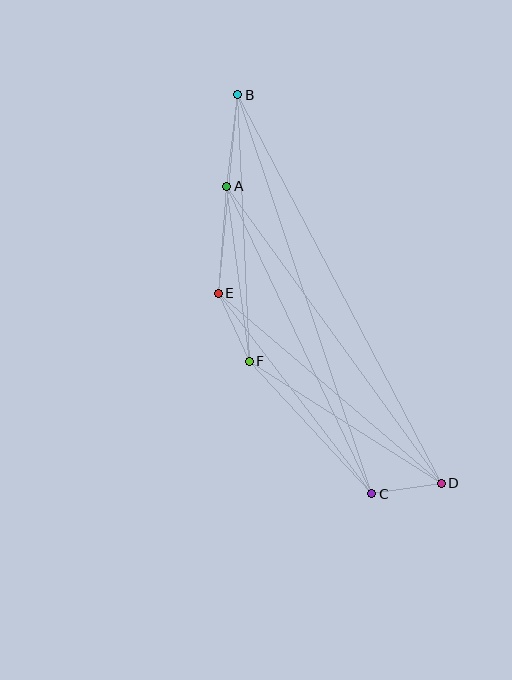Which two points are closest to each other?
Points C and D are closest to each other.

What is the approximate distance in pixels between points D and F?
The distance between D and F is approximately 228 pixels.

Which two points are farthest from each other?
Points B and D are farthest from each other.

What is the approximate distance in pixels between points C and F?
The distance between C and F is approximately 181 pixels.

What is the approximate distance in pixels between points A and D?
The distance between A and D is approximately 366 pixels.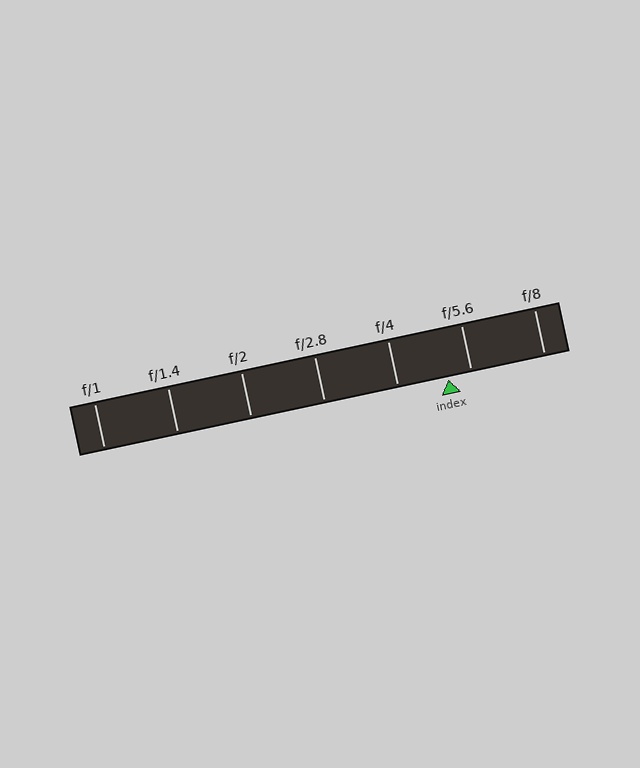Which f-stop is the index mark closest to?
The index mark is closest to f/5.6.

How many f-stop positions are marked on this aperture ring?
There are 7 f-stop positions marked.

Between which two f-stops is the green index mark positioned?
The index mark is between f/4 and f/5.6.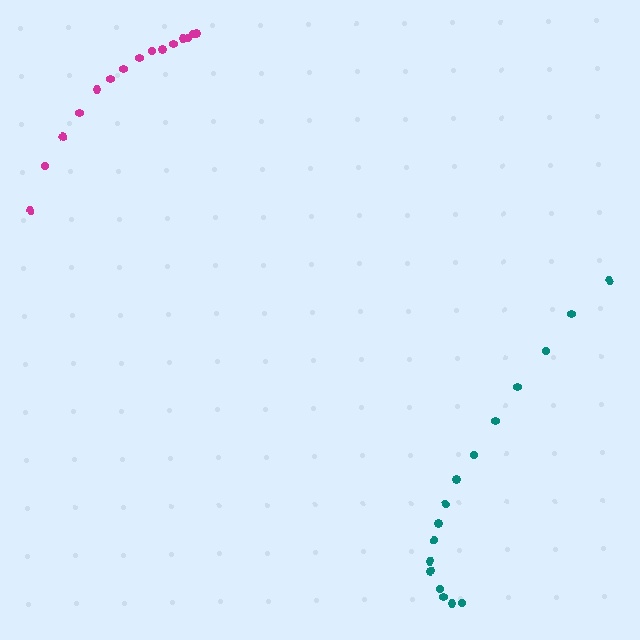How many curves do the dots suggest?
There are 2 distinct paths.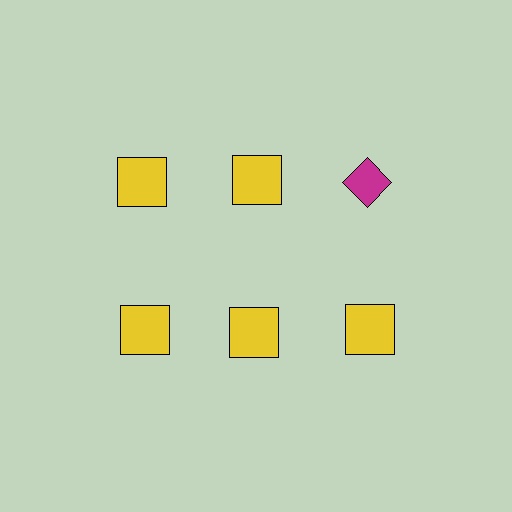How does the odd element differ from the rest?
It differs in both color (magenta instead of yellow) and shape (diamond instead of square).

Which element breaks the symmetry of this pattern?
The magenta diamond in the top row, center column breaks the symmetry. All other shapes are yellow squares.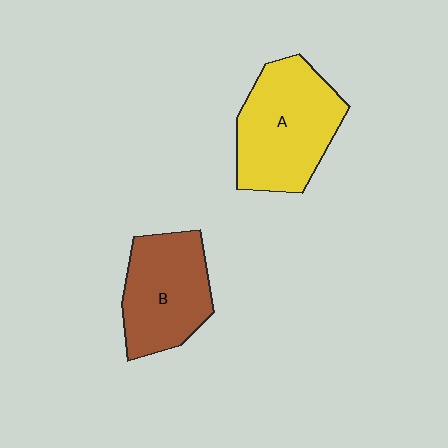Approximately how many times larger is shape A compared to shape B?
Approximately 1.2 times.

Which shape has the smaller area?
Shape B (brown).